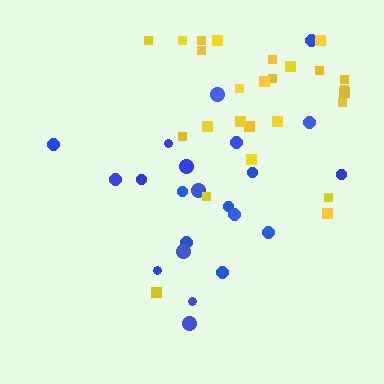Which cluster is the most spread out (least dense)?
Yellow.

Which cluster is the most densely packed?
Blue.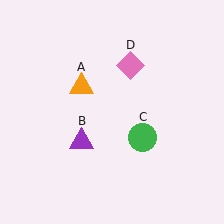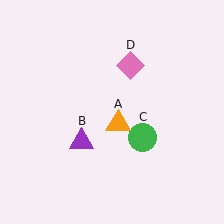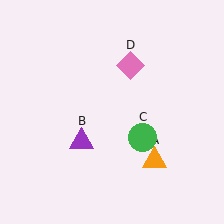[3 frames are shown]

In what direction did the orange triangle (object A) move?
The orange triangle (object A) moved down and to the right.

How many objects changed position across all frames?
1 object changed position: orange triangle (object A).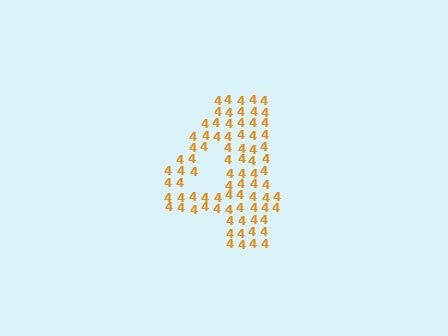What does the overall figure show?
The overall figure shows the digit 4.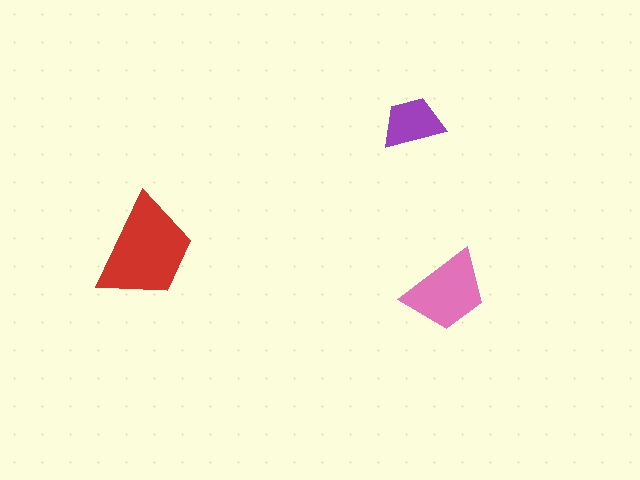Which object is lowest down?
The pink trapezoid is bottommost.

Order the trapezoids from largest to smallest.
the red one, the pink one, the purple one.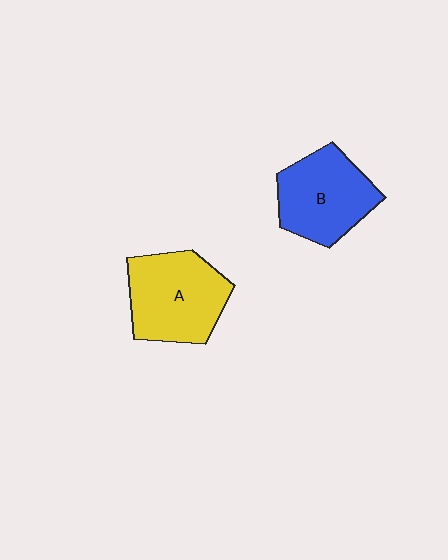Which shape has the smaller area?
Shape B (blue).